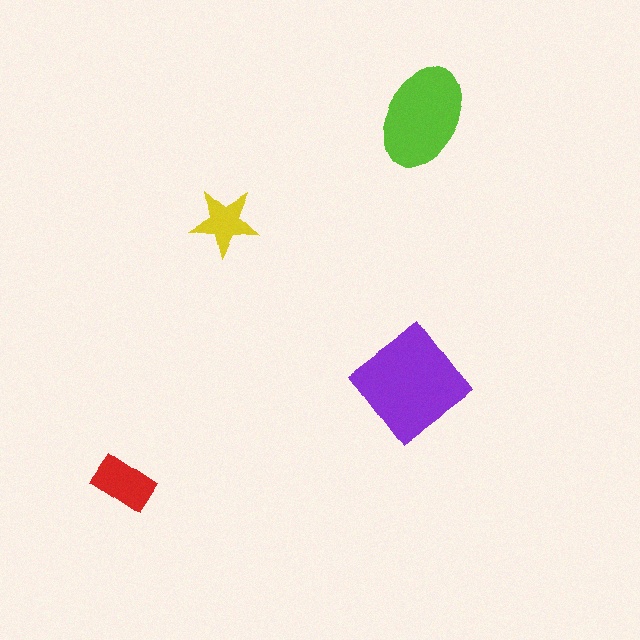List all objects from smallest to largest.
The yellow star, the red rectangle, the lime ellipse, the purple diamond.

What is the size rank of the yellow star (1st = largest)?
4th.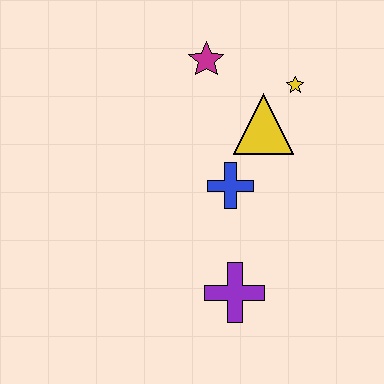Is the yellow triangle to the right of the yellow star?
No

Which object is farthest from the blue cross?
The magenta star is farthest from the blue cross.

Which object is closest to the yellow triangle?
The yellow star is closest to the yellow triangle.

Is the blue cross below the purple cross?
No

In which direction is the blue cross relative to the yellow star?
The blue cross is below the yellow star.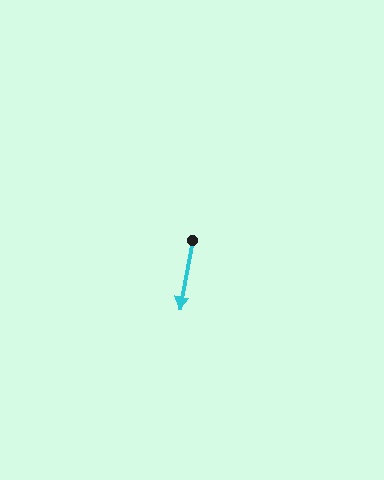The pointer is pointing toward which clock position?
Roughly 6 o'clock.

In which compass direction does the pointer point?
South.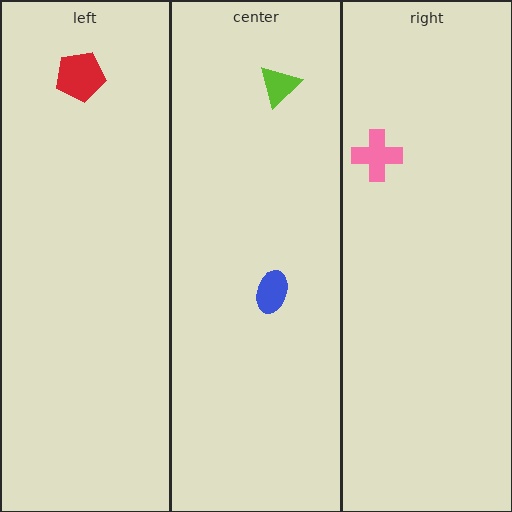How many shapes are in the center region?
2.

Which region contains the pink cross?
The right region.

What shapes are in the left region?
The red pentagon.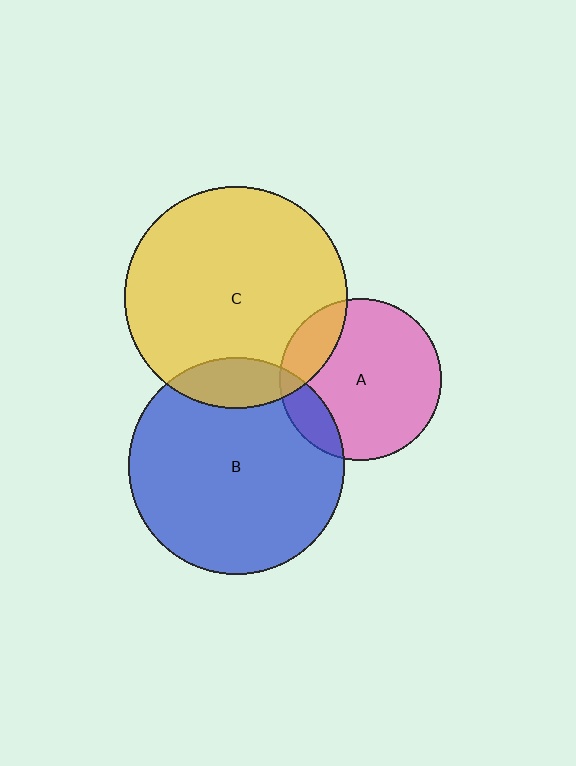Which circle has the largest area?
Circle C (yellow).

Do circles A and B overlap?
Yes.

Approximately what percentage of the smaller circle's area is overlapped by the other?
Approximately 15%.